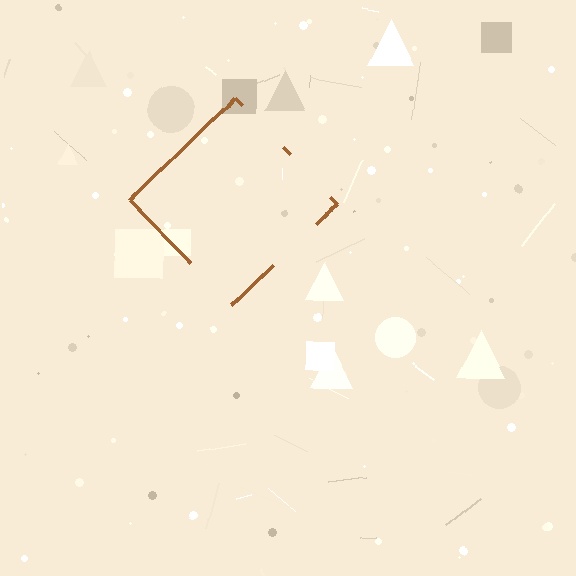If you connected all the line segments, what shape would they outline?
They would outline a diamond.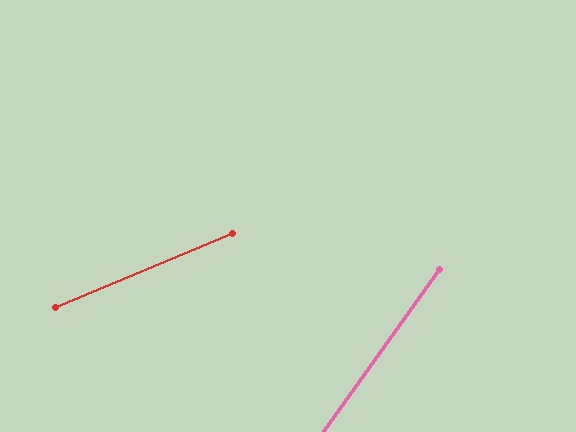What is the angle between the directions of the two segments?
Approximately 32 degrees.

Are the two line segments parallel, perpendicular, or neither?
Neither parallel nor perpendicular — they differ by about 32°.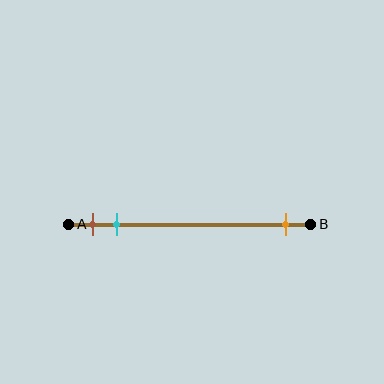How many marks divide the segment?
There are 3 marks dividing the segment.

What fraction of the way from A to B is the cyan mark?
The cyan mark is approximately 20% (0.2) of the way from A to B.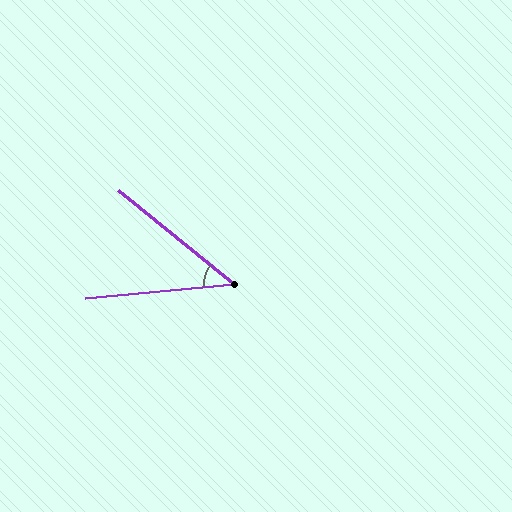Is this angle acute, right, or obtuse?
It is acute.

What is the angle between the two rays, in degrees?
Approximately 44 degrees.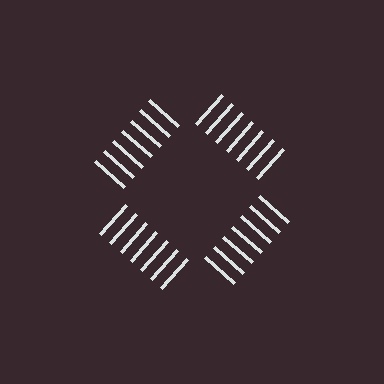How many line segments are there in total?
28 — 7 along each of the 4 edges.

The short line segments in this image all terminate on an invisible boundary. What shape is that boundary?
An illusory square — the line segments terminate on its edges but no continuous stroke is drawn.